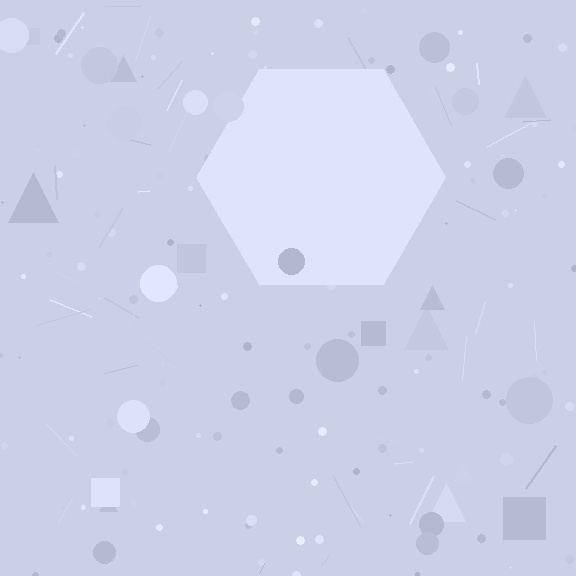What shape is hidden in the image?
A hexagon is hidden in the image.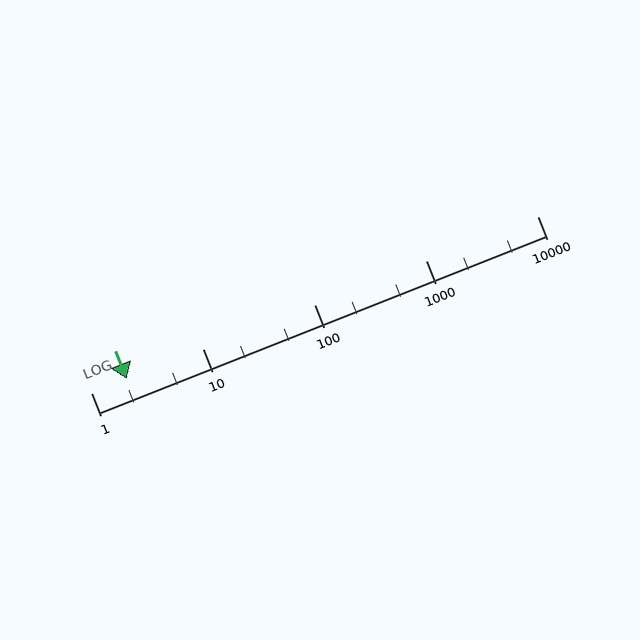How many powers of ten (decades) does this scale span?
The scale spans 4 decades, from 1 to 10000.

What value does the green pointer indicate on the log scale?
The pointer indicates approximately 2.1.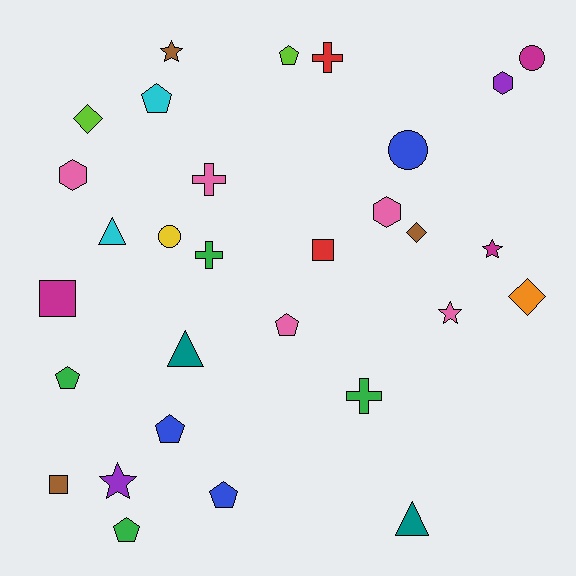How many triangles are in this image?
There are 3 triangles.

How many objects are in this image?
There are 30 objects.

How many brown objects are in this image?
There are 3 brown objects.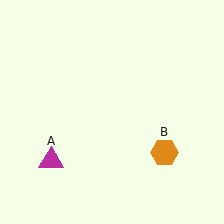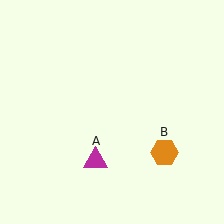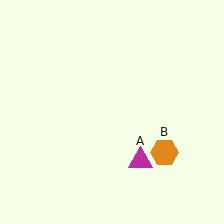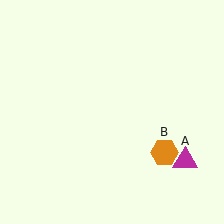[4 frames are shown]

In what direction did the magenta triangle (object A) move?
The magenta triangle (object A) moved right.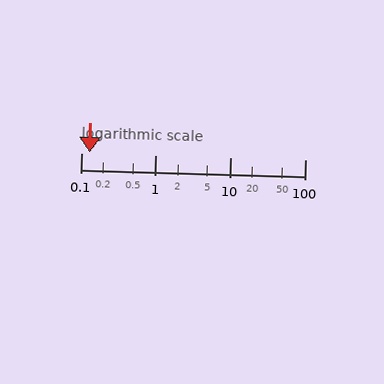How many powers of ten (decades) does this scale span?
The scale spans 3 decades, from 0.1 to 100.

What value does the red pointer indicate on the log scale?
The pointer indicates approximately 0.13.